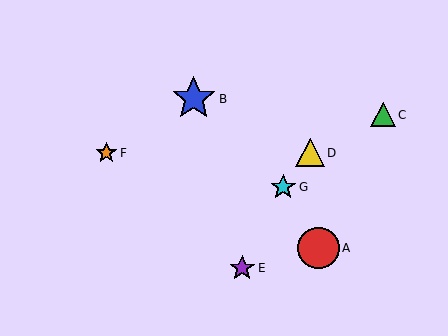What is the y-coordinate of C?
Object C is at y≈115.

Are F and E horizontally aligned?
No, F is at y≈153 and E is at y≈268.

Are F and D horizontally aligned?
Yes, both are at y≈153.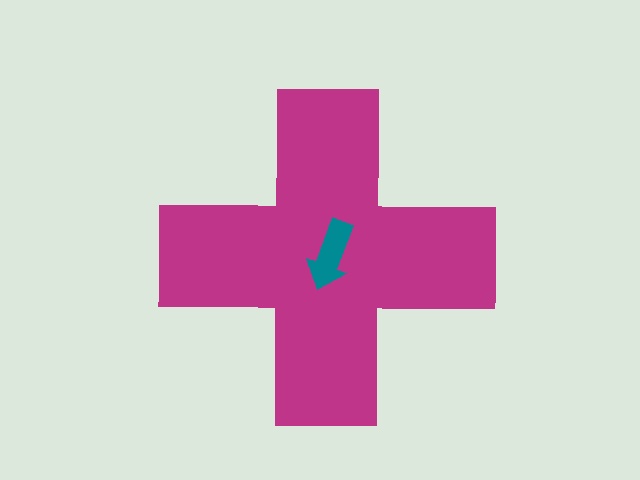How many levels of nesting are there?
2.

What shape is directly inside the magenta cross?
The teal arrow.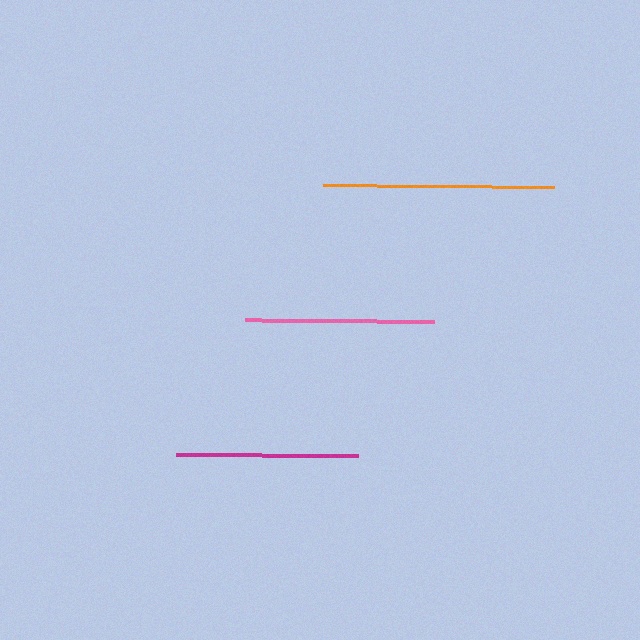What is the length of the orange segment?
The orange segment is approximately 231 pixels long.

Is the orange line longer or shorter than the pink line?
The orange line is longer than the pink line.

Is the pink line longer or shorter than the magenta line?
The pink line is longer than the magenta line.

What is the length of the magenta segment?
The magenta segment is approximately 182 pixels long.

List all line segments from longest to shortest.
From longest to shortest: orange, pink, magenta.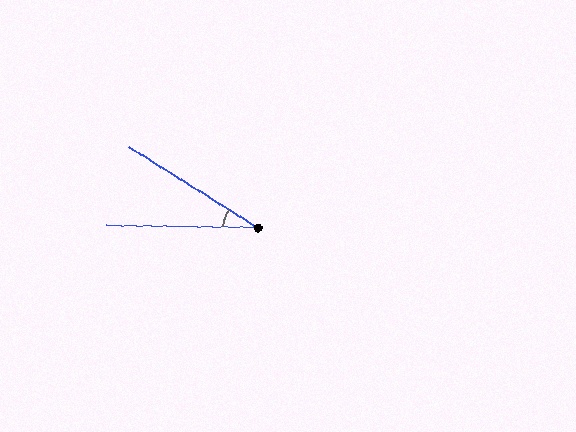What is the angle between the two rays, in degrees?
Approximately 31 degrees.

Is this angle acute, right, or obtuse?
It is acute.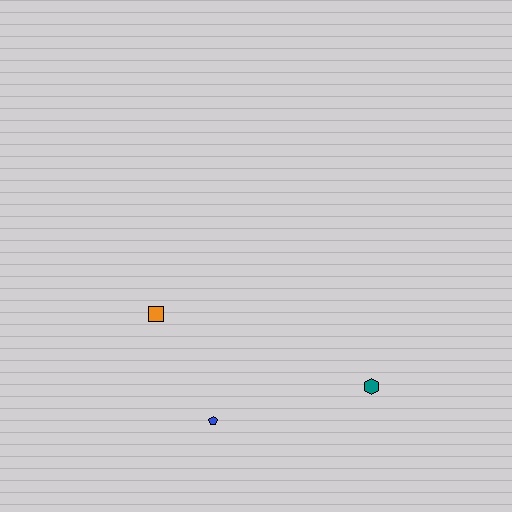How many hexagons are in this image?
There is 1 hexagon.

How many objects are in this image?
There are 3 objects.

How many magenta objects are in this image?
There are no magenta objects.